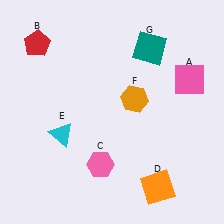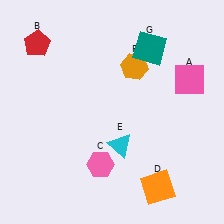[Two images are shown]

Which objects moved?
The objects that moved are: the cyan triangle (E), the orange hexagon (F).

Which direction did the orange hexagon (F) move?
The orange hexagon (F) moved up.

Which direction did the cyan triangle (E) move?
The cyan triangle (E) moved right.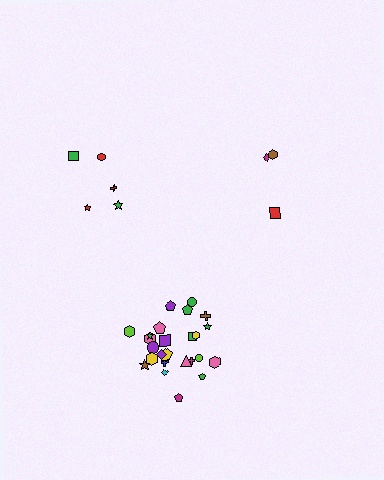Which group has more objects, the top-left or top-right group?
The top-left group.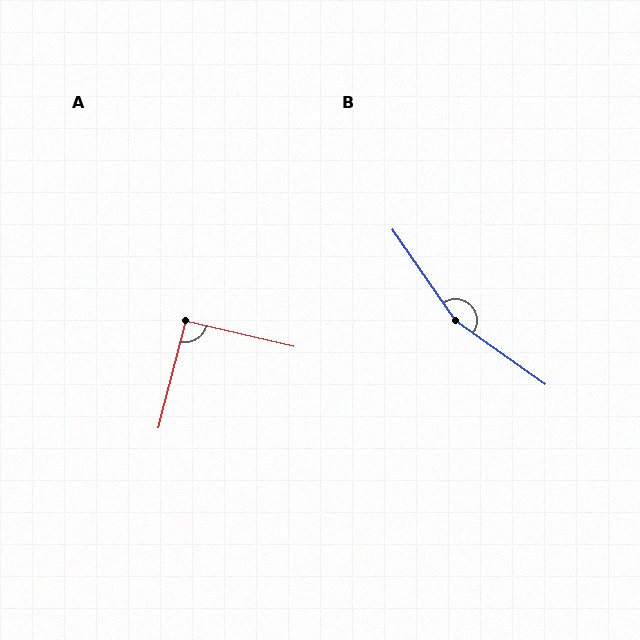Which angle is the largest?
B, at approximately 160 degrees.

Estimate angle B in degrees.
Approximately 160 degrees.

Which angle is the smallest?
A, at approximately 91 degrees.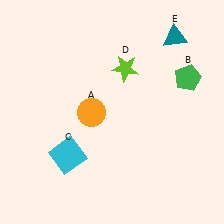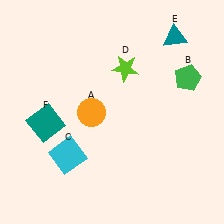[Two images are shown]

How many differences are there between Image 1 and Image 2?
There is 1 difference between the two images.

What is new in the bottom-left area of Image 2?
A teal square (F) was added in the bottom-left area of Image 2.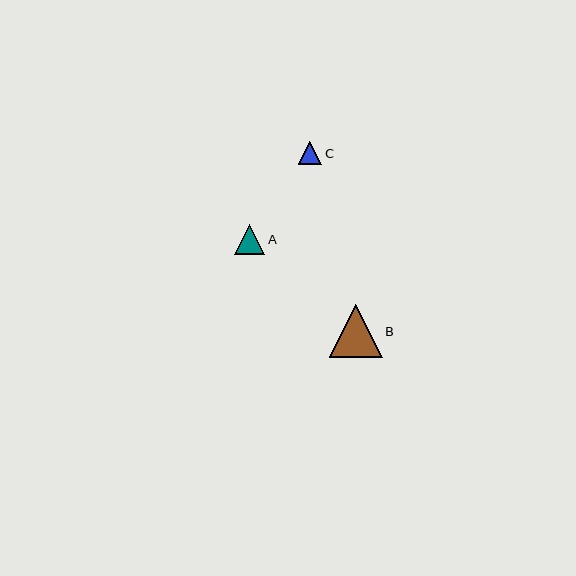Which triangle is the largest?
Triangle B is the largest with a size of approximately 53 pixels.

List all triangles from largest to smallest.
From largest to smallest: B, A, C.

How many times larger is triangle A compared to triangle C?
Triangle A is approximately 1.3 times the size of triangle C.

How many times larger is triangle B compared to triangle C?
Triangle B is approximately 2.3 times the size of triangle C.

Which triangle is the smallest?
Triangle C is the smallest with a size of approximately 24 pixels.